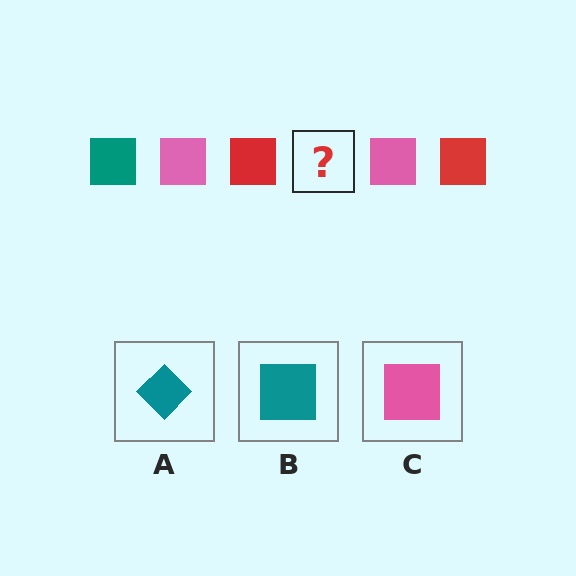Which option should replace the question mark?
Option B.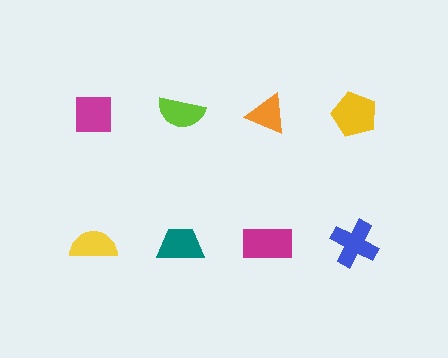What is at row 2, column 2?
A teal trapezoid.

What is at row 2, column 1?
A yellow semicircle.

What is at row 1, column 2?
A lime semicircle.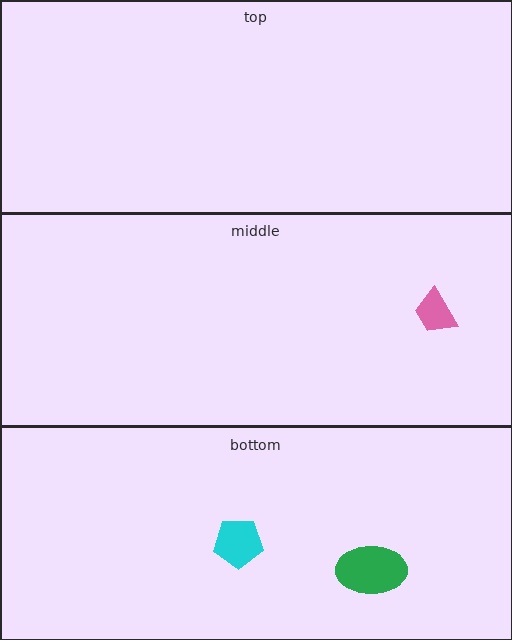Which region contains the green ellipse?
The bottom region.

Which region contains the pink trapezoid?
The middle region.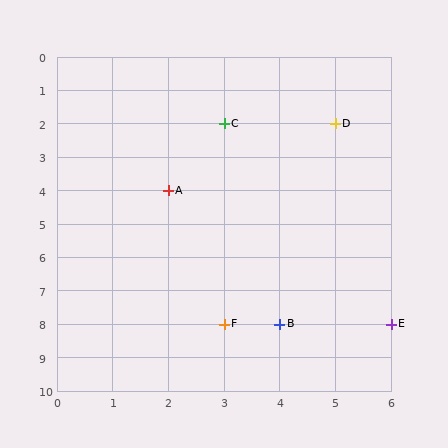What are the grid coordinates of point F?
Point F is at grid coordinates (3, 8).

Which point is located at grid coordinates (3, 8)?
Point F is at (3, 8).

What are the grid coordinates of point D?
Point D is at grid coordinates (5, 2).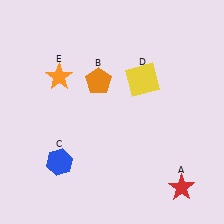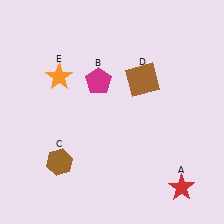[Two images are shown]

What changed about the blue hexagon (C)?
In Image 1, C is blue. In Image 2, it changed to brown.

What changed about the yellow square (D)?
In Image 1, D is yellow. In Image 2, it changed to brown.